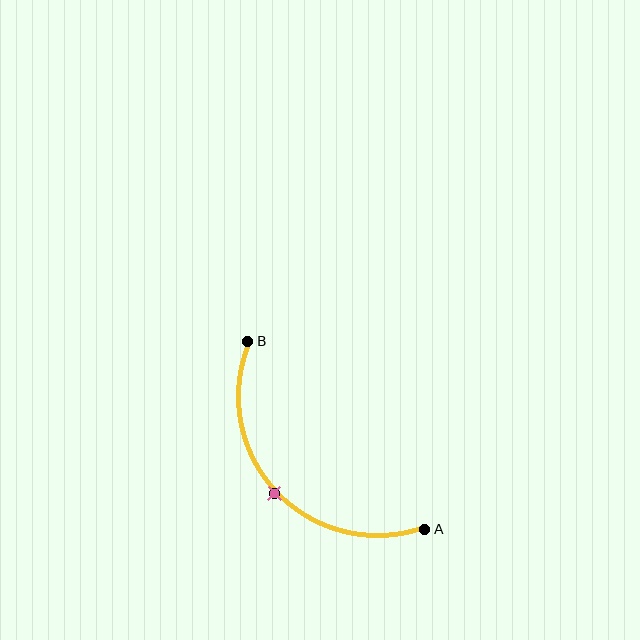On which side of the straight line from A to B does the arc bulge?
The arc bulges below and to the left of the straight line connecting A and B.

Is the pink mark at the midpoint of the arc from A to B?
Yes. The pink mark lies on the arc at equal arc-length from both A and B — it is the arc midpoint.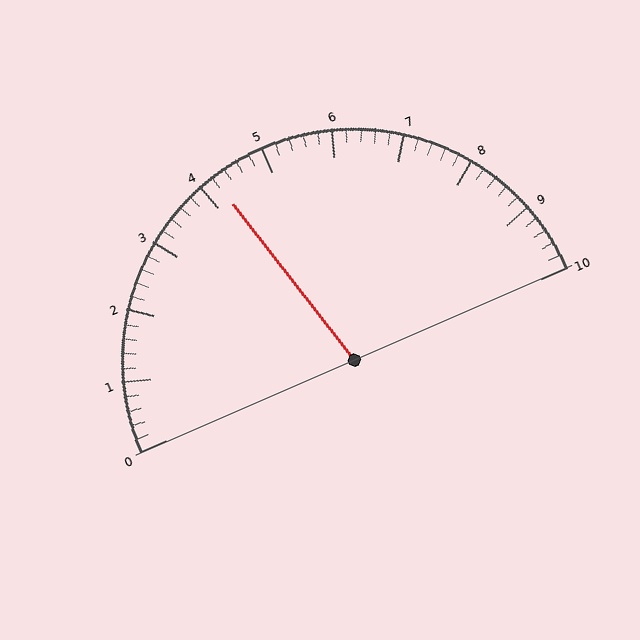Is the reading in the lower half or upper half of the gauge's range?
The reading is in the lower half of the range (0 to 10).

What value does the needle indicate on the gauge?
The needle indicates approximately 4.2.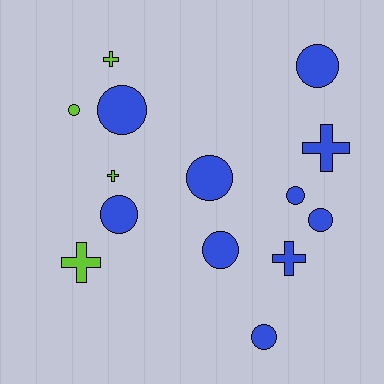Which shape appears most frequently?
Circle, with 9 objects.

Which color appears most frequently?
Blue, with 10 objects.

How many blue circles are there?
There are 8 blue circles.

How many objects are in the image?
There are 14 objects.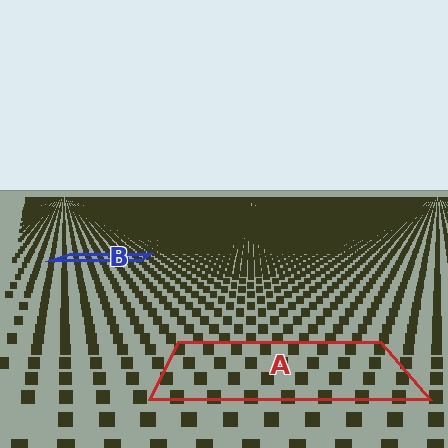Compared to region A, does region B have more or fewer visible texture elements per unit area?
Region B has more texture elements per unit area — they are packed more densely because it is farther away.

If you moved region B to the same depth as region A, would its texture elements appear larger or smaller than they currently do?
They would appear larger. At a closer depth, the same texture elements are projected at a bigger on-screen size.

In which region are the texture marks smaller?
The texture marks are smaller in region B, because it is farther away.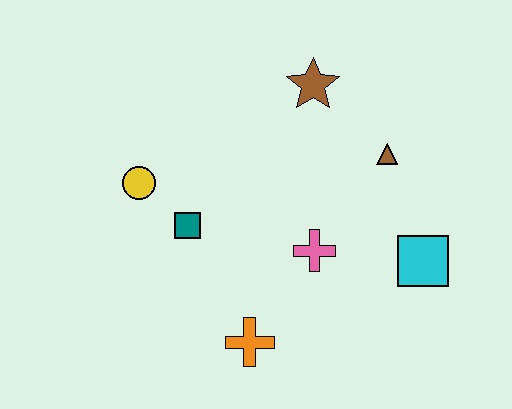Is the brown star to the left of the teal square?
No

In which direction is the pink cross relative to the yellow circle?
The pink cross is to the right of the yellow circle.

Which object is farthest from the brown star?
The orange cross is farthest from the brown star.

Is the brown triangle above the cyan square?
Yes